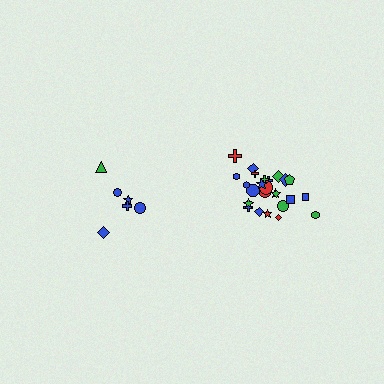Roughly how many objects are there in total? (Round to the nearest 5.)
Roughly 30 objects in total.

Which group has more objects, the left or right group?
The right group.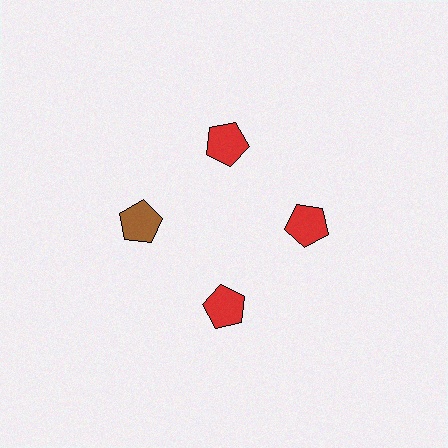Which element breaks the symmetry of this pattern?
The brown pentagon at roughly the 9 o'clock position breaks the symmetry. All other shapes are red pentagons.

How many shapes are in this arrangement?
There are 4 shapes arranged in a ring pattern.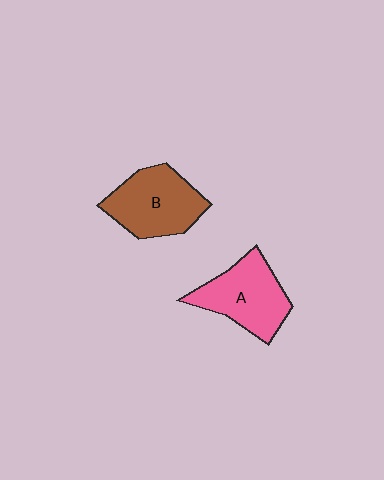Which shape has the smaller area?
Shape A (pink).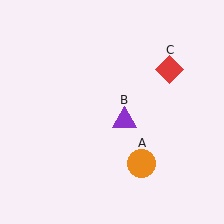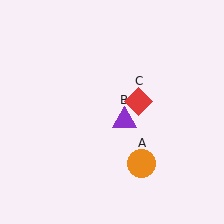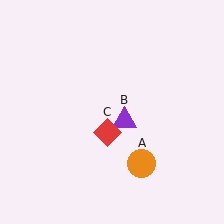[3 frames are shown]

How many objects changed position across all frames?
1 object changed position: red diamond (object C).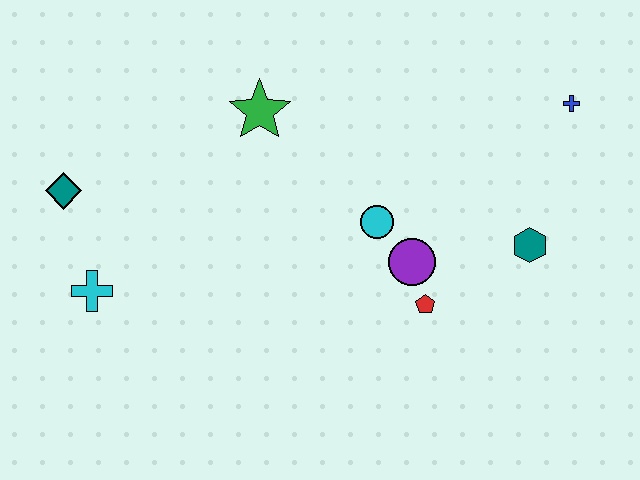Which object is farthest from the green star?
The blue cross is farthest from the green star.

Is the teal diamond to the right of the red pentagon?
No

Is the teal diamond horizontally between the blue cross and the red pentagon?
No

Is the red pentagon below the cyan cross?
Yes